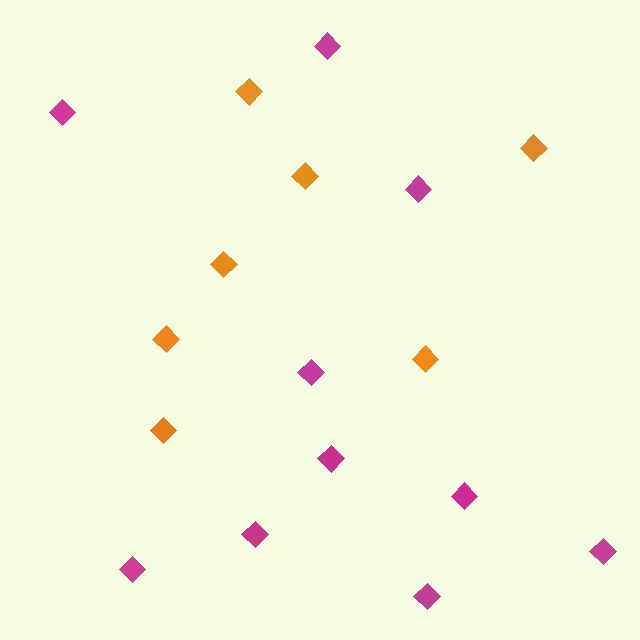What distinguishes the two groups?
There are 2 groups: one group of orange diamonds (7) and one group of magenta diamonds (10).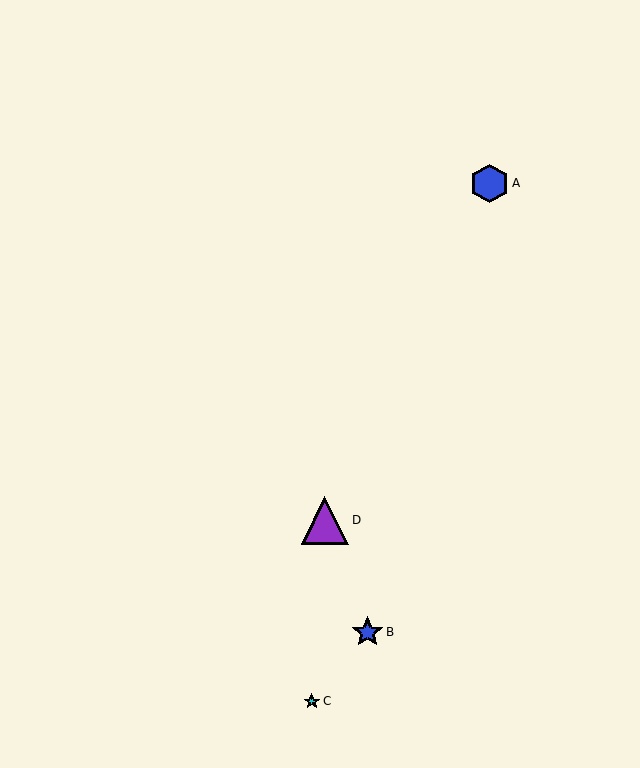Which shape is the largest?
The purple triangle (labeled D) is the largest.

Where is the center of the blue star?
The center of the blue star is at (367, 632).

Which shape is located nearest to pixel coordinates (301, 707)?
The cyan star (labeled C) at (312, 701) is nearest to that location.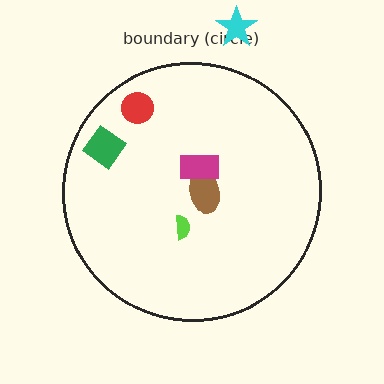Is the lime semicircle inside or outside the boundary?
Inside.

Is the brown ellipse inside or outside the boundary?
Inside.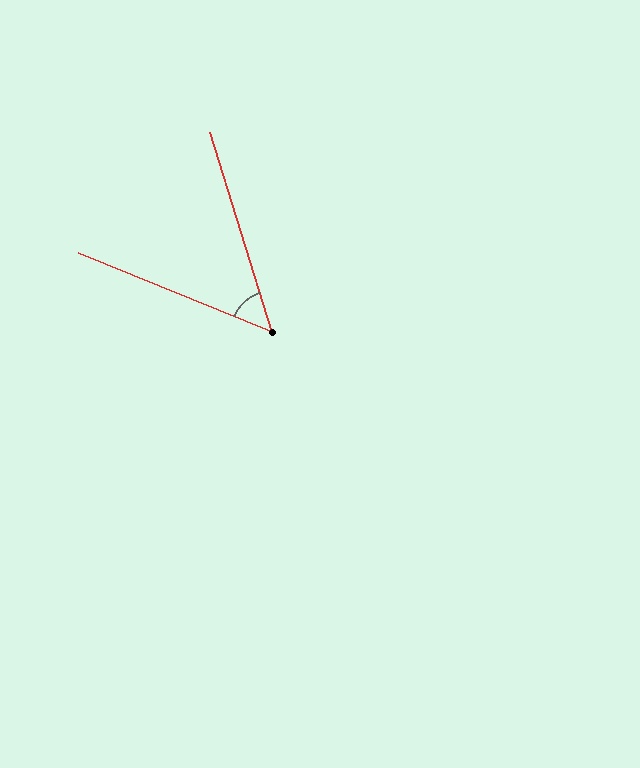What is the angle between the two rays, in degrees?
Approximately 51 degrees.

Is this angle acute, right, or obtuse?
It is acute.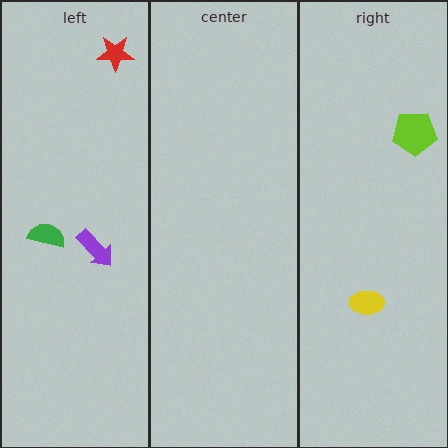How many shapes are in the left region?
3.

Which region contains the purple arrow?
The left region.